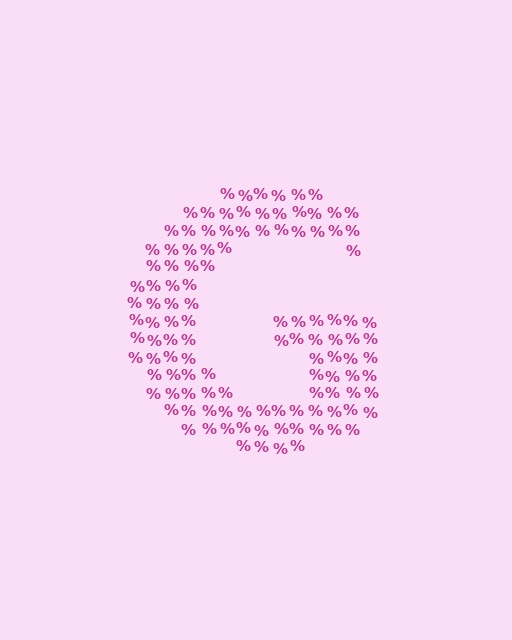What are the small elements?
The small elements are percent signs.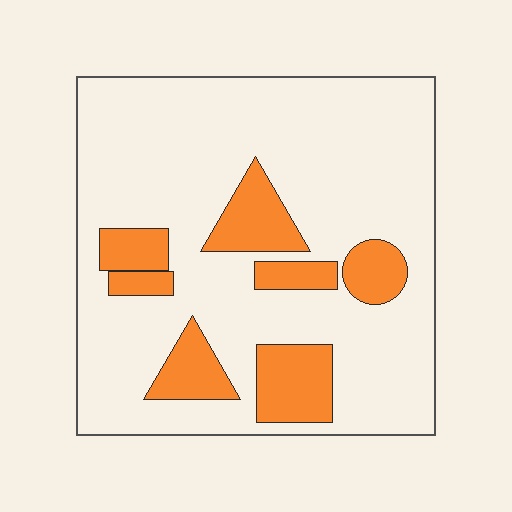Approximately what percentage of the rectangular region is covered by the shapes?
Approximately 20%.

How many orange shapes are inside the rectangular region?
7.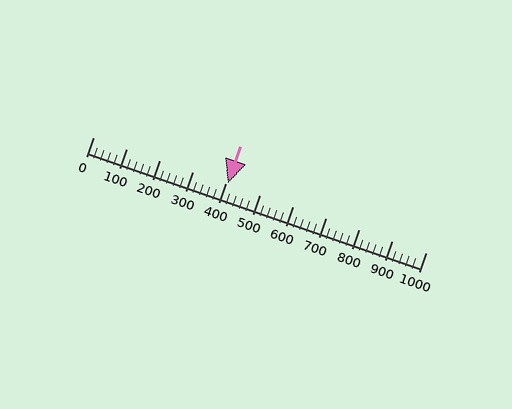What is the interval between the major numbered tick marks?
The major tick marks are spaced 100 units apart.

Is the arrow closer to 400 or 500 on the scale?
The arrow is closer to 400.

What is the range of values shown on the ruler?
The ruler shows values from 0 to 1000.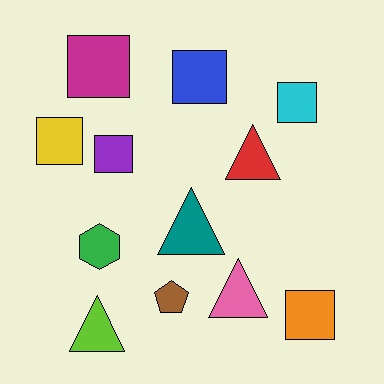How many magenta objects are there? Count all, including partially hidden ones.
There is 1 magenta object.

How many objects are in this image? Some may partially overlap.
There are 12 objects.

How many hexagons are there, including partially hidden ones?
There is 1 hexagon.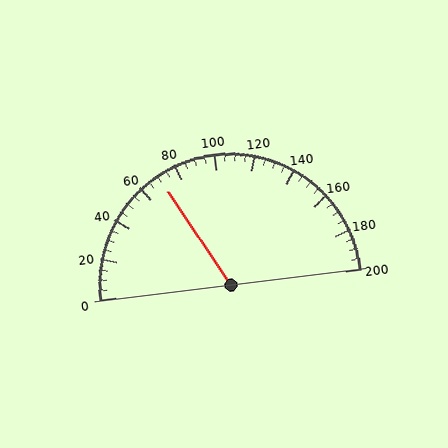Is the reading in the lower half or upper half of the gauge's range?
The reading is in the lower half of the range (0 to 200).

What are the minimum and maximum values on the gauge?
The gauge ranges from 0 to 200.